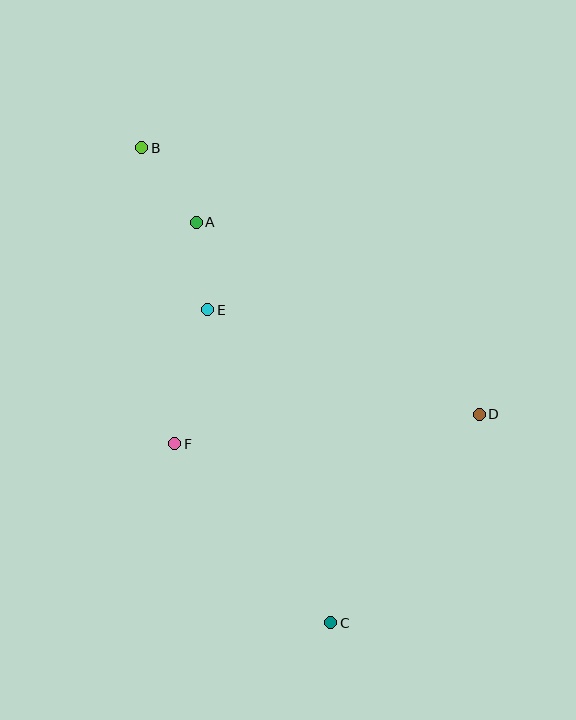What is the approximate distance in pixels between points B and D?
The distance between B and D is approximately 430 pixels.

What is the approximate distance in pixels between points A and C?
The distance between A and C is approximately 423 pixels.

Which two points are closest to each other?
Points A and E are closest to each other.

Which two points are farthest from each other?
Points B and C are farthest from each other.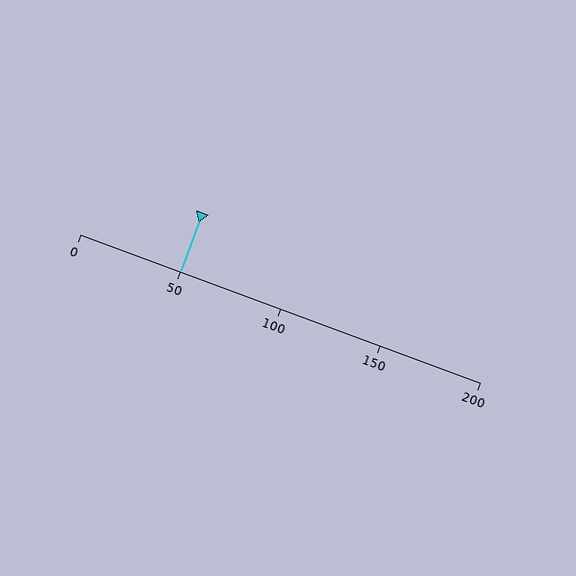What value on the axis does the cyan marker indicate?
The marker indicates approximately 50.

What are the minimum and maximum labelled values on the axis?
The axis runs from 0 to 200.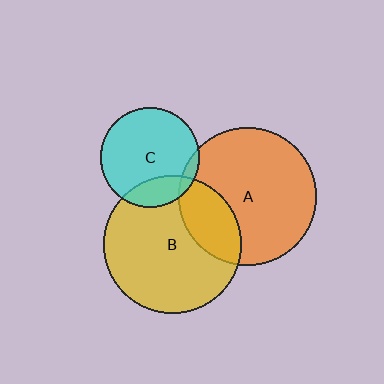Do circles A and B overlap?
Yes.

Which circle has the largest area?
Circle B (yellow).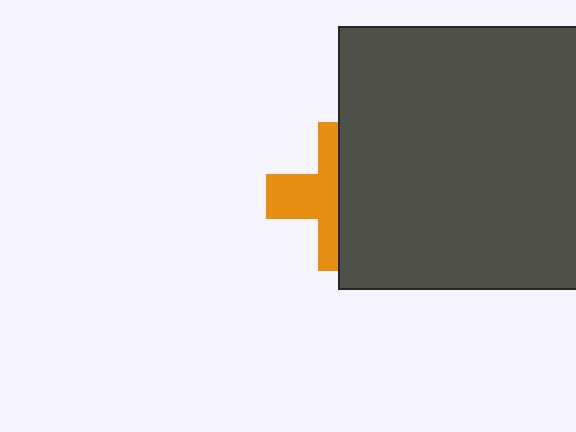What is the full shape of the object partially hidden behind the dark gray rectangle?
The partially hidden object is an orange cross.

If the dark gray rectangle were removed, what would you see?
You would see the complete orange cross.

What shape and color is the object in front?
The object in front is a dark gray rectangle.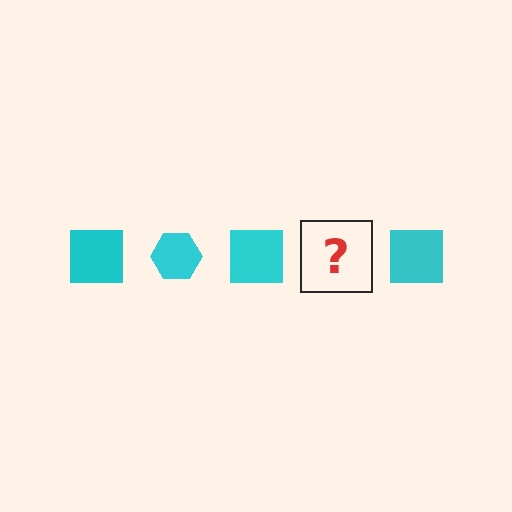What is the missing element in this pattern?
The missing element is a cyan hexagon.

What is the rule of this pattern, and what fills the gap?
The rule is that the pattern cycles through square, hexagon shapes in cyan. The gap should be filled with a cyan hexagon.